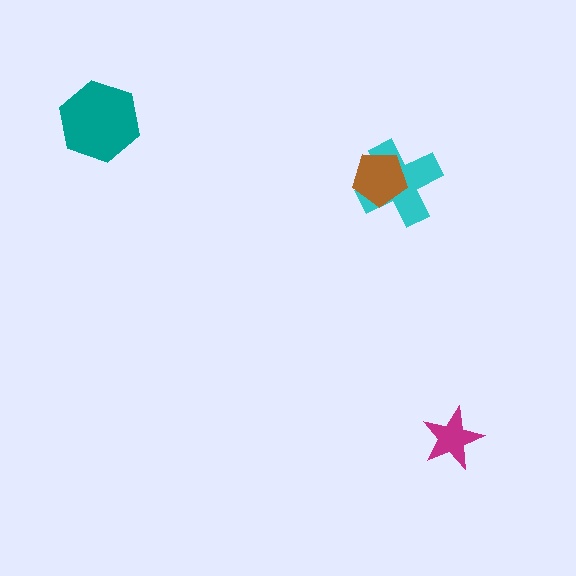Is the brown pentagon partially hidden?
No, no other shape covers it.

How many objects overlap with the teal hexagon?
0 objects overlap with the teal hexagon.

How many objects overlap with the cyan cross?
1 object overlaps with the cyan cross.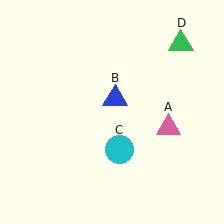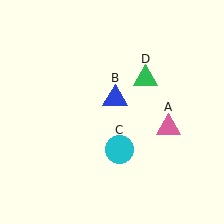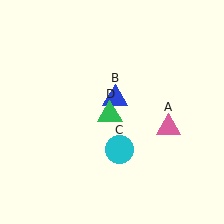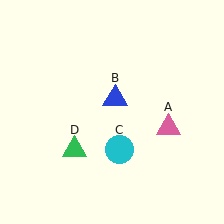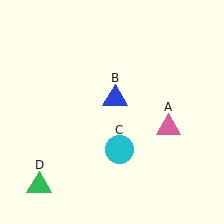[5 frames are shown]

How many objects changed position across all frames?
1 object changed position: green triangle (object D).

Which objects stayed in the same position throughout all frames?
Pink triangle (object A) and blue triangle (object B) and cyan circle (object C) remained stationary.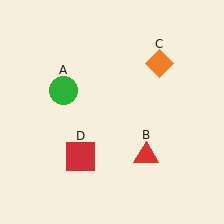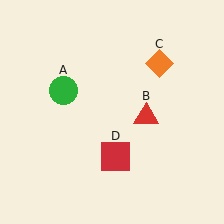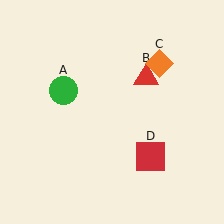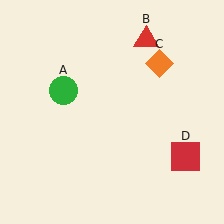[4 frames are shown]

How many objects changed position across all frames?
2 objects changed position: red triangle (object B), red square (object D).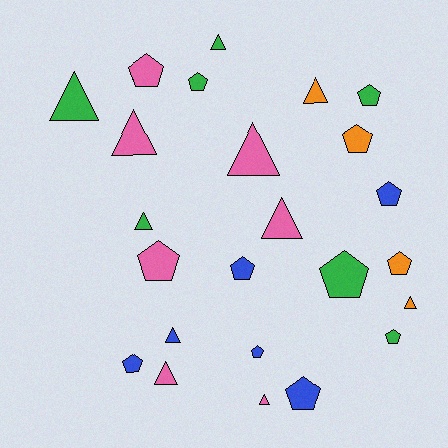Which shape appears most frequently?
Pentagon, with 13 objects.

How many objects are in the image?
There are 24 objects.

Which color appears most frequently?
Pink, with 7 objects.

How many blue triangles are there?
There is 1 blue triangle.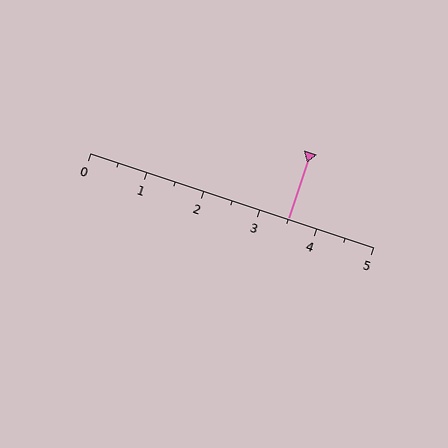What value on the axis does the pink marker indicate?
The marker indicates approximately 3.5.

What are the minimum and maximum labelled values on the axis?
The axis runs from 0 to 5.